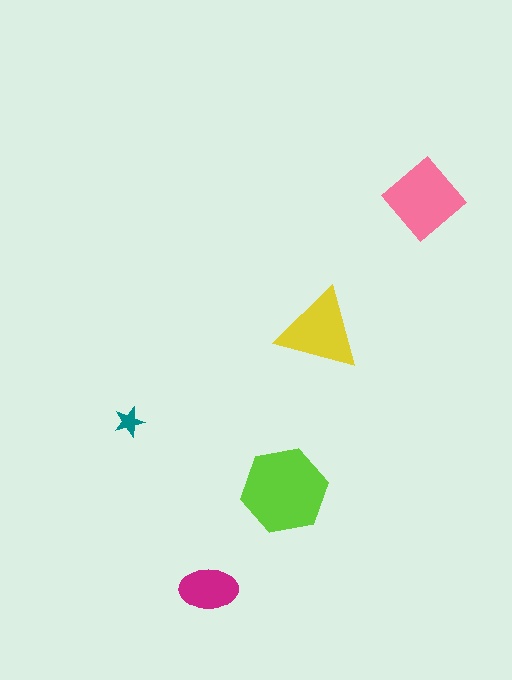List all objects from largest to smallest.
The lime hexagon, the pink diamond, the yellow triangle, the magenta ellipse, the teal star.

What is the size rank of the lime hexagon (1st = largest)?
1st.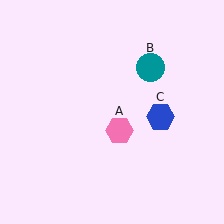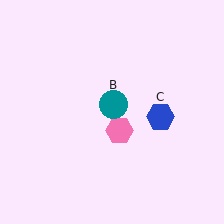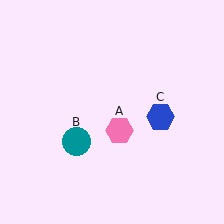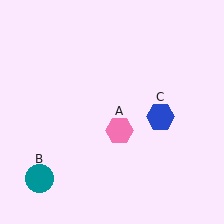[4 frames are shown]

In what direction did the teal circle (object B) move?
The teal circle (object B) moved down and to the left.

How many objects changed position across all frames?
1 object changed position: teal circle (object B).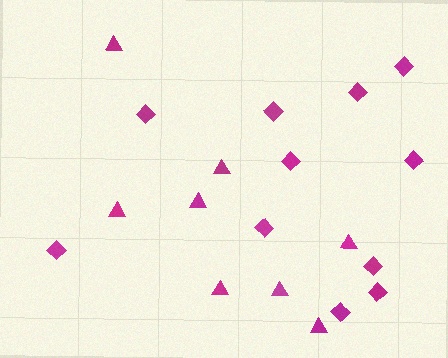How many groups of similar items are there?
There are 2 groups: one group of diamonds (11) and one group of triangles (8).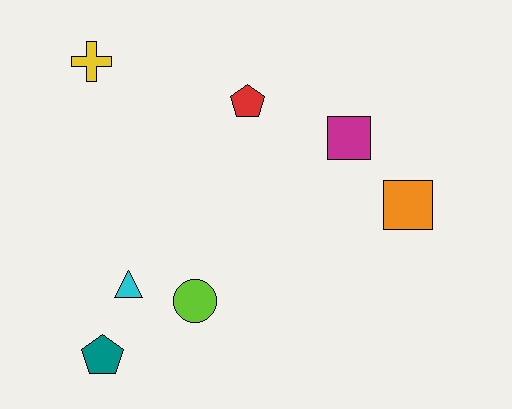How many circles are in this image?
There is 1 circle.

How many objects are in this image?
There are 7 objects.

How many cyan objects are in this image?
There is 1 cyan object.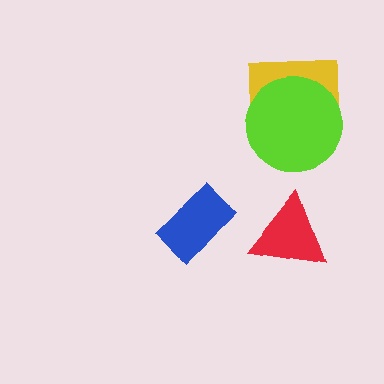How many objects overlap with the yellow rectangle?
1 object overlaps with the yellow rectangle.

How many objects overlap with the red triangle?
0 objects overlap with the red triangle.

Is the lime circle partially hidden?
No, no other shape covers it.